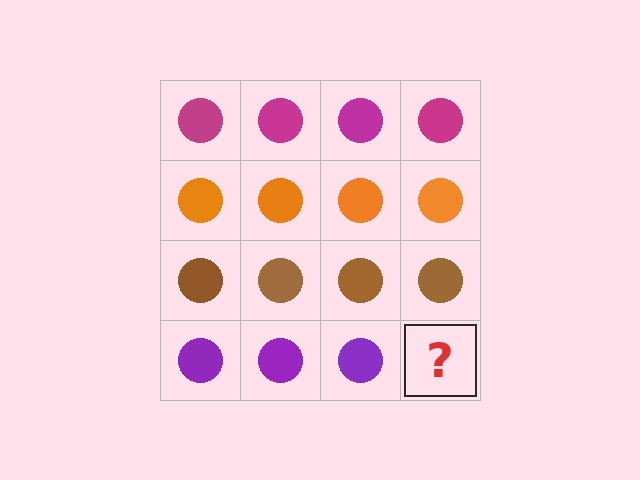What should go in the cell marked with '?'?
The missing cell should contain a purple circle.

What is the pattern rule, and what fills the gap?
The rule is that each row has a consistent color. The gap should be filled with a purple circle.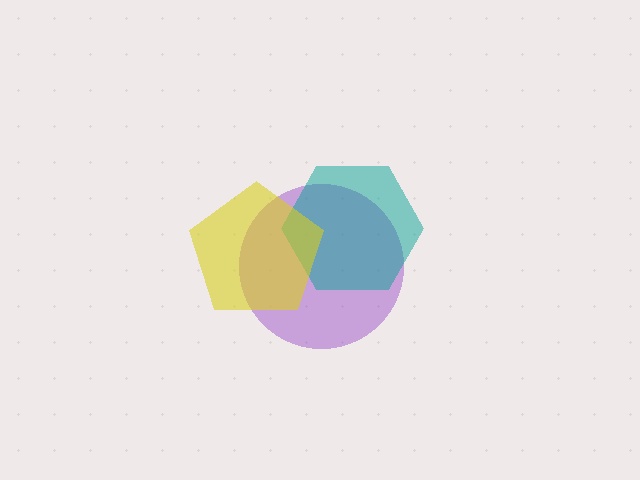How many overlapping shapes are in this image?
There are 3 overlapping shapes in the image.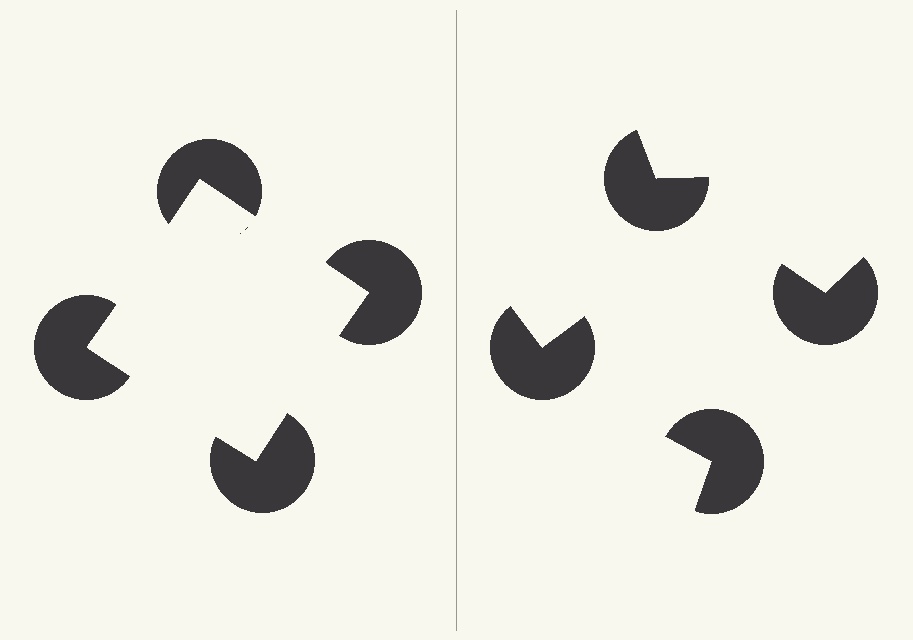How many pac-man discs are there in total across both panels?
8 — 4 on each side.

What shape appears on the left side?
An illusory square.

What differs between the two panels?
The pac-man discs are positioned identically on both sides; only the wedge orientations differ. On the left they align to a square; on the right they are misaligned.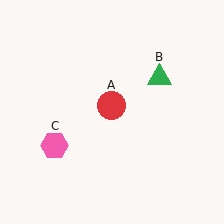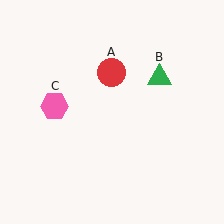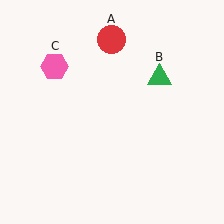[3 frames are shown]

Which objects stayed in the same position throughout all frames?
Green triangle (object B) remained stationary.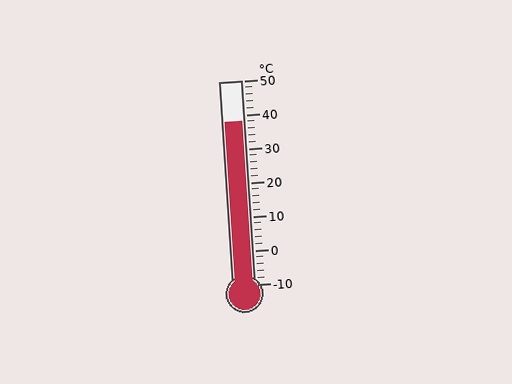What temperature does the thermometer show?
The thermometer shows approximately 38°C.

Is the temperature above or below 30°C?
The temperature is above 30°C.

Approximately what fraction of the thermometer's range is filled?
The thermometer is filled to approximately 80% of its range.